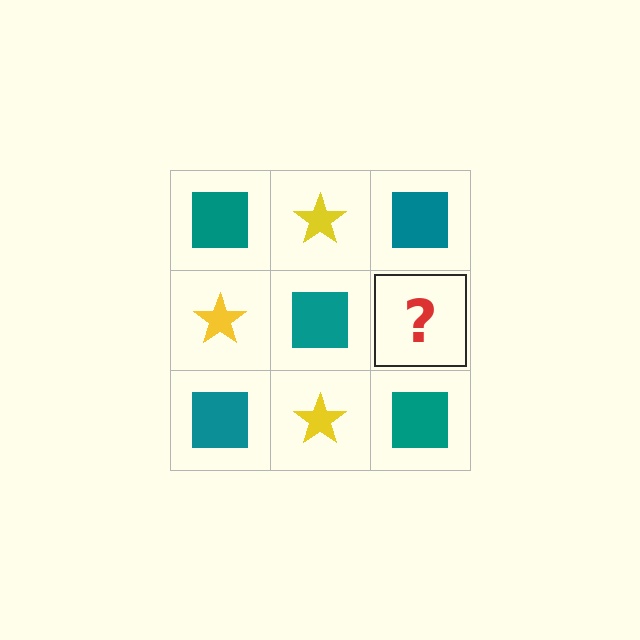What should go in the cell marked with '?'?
The missing cell should contain a yellow star.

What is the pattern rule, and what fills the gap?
The rule is that it alternates teal square and yellow star in a checkerboard pattern. The gap should be filled with a yellow star.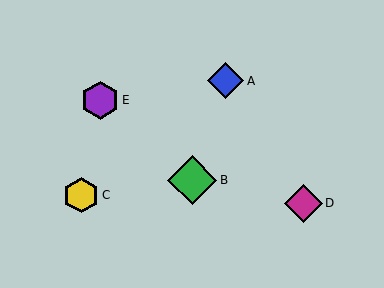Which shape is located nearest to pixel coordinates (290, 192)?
The magenta diamond (labeled D) at (303, 203) is nearest to that location.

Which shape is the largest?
The green diamond (labeled B) is the largest.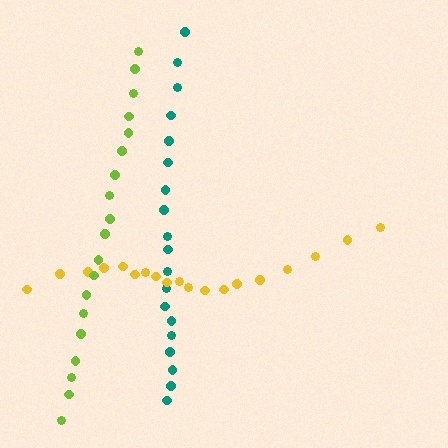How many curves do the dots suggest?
There are 3 distinct paths.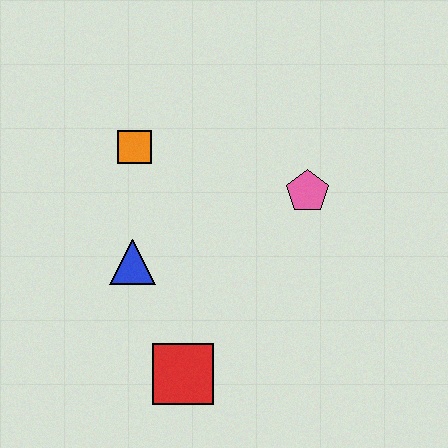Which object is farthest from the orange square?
The red square is farthest from the orange square.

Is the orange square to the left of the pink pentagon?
Yes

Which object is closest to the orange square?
The blue triangle is closest to the orange square.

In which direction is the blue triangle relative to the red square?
The blue triangle is above the red square.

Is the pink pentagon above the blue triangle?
Yes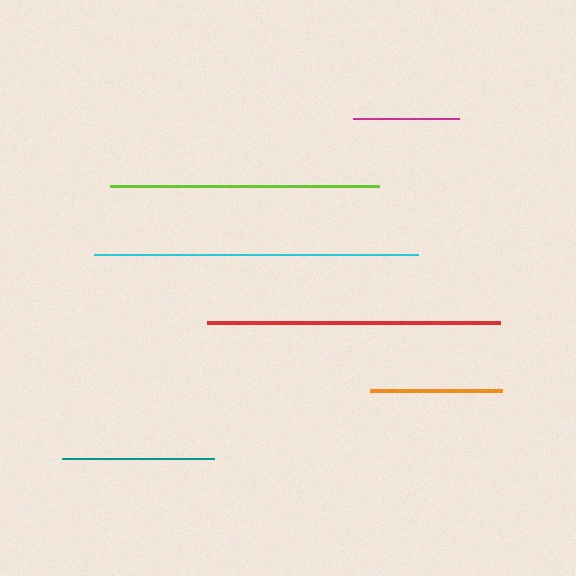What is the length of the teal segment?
The teal segment is approximately 152 pixels long.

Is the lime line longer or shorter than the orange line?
The lime line is longer than the orange line.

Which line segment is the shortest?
The magenta line is the shortest at approximately 106 pixels.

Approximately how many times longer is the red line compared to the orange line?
The red line is approximately 2.2 times the length of the orange line.